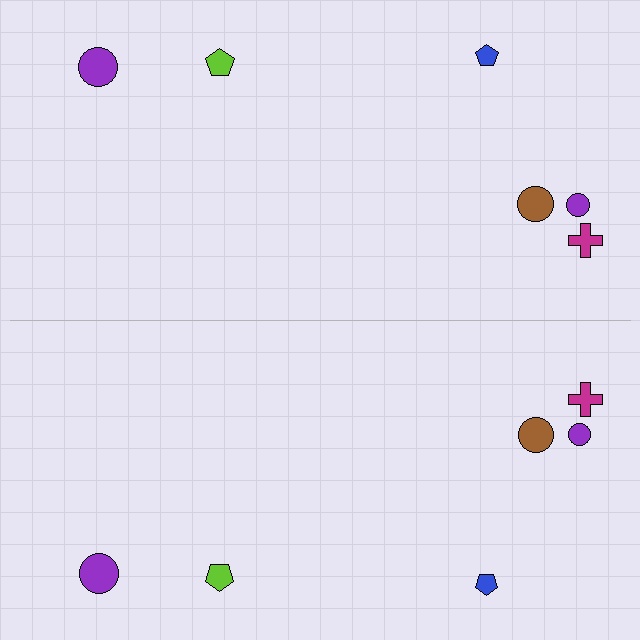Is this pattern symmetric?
Yes, this pattern has bilateral (reflection) symmetry.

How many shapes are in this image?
There are 12 shapes in this image.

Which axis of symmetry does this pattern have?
The pattern has a horizontal axis of symmetry running through the center of the image.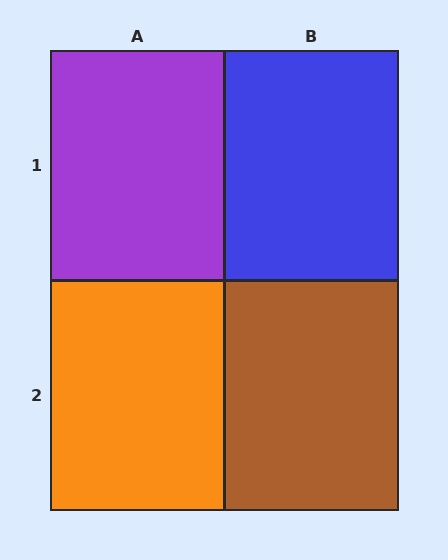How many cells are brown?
1 cell is brown.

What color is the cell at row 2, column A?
Orange.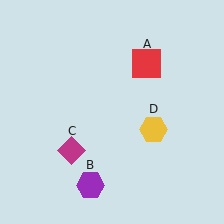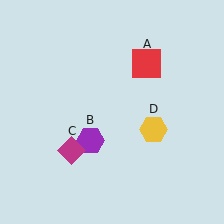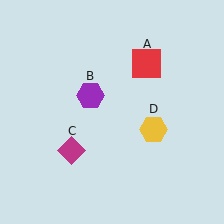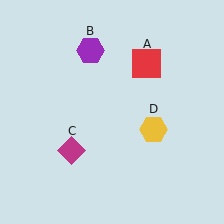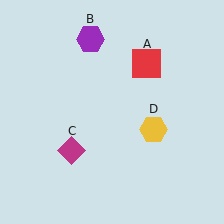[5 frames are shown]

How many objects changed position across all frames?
1 object changed position: purple hexagon (object B).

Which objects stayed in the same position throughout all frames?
Red square (object A) and magenta diamond (object C) and yellow hexagon (object D) remained stationary.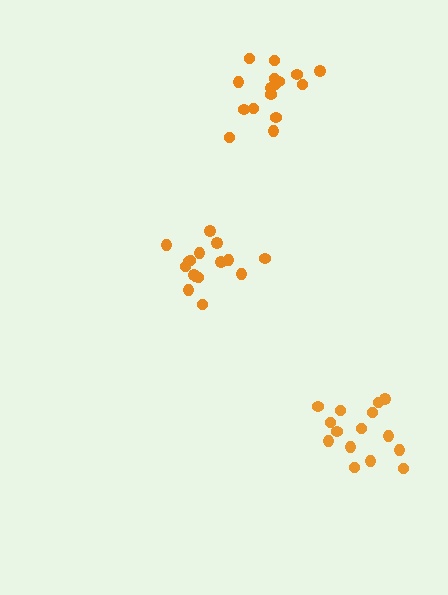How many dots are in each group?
Group 1: 16 dots, Group 2: 15 dots, Group 3: 16 dots (47 total).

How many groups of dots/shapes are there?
There are 3 groups.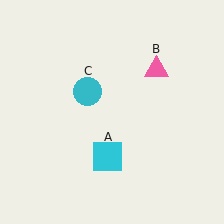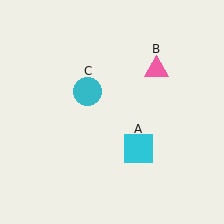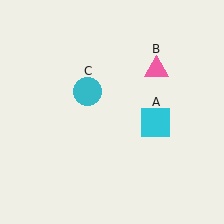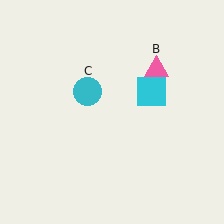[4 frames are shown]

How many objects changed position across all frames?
1 object changed position: cyan square (object A).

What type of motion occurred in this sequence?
The cyan square (object A) rotated counterclockwise around the center of the scene.